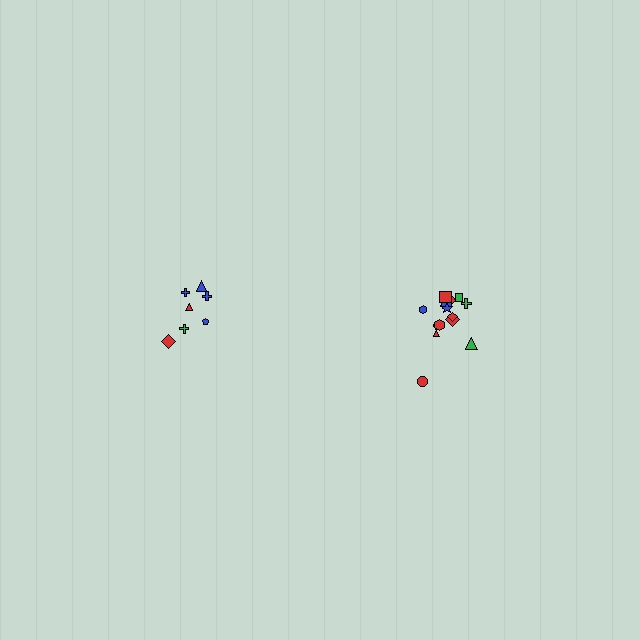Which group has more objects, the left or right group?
The right group.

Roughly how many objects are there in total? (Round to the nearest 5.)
Roughly 20 objects in total.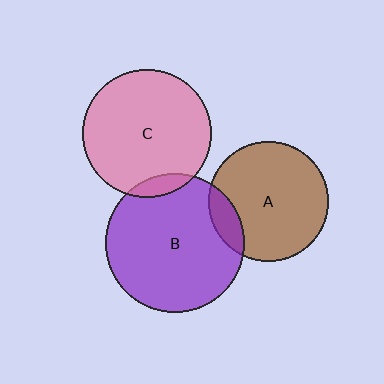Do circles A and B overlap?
Yes.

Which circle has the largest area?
Circle B (purple).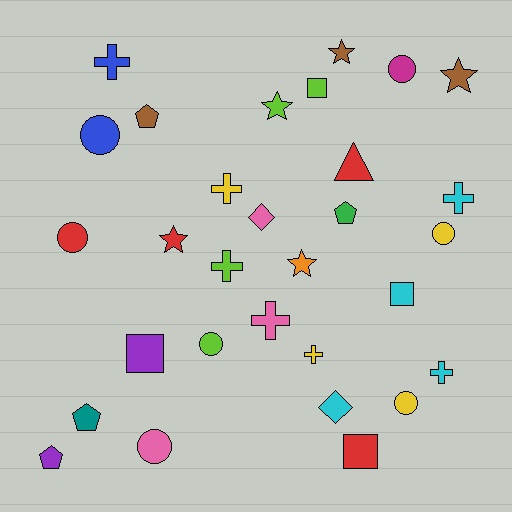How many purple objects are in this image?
There are 2 purple objects.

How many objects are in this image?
There are 30 objects.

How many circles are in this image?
There are 7 circles.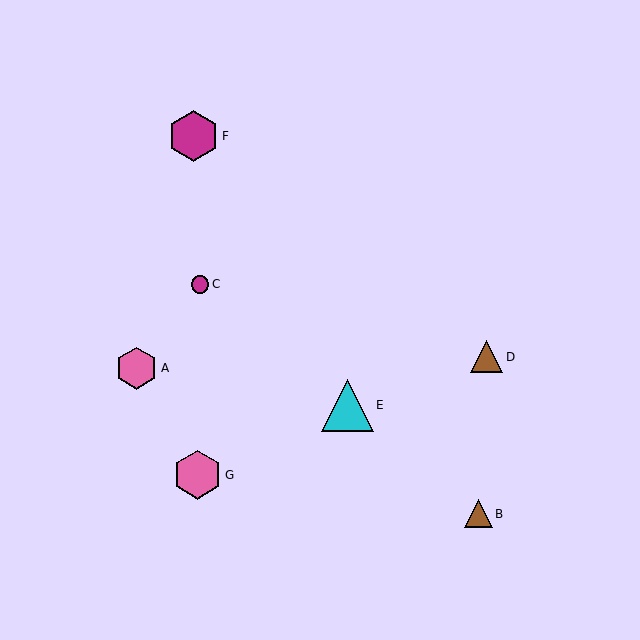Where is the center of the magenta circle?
The center of the magenta circle is at (200, 284).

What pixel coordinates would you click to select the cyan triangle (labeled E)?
Click at (347, 405) to select the cyan triangle E.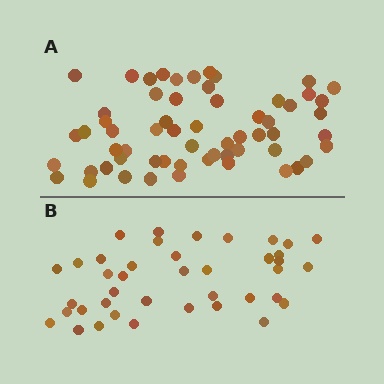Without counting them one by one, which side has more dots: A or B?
Region A (the top region) has more dots.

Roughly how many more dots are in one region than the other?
Region A has approximately 20 more dots than region B.